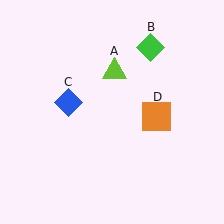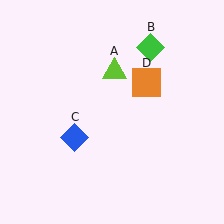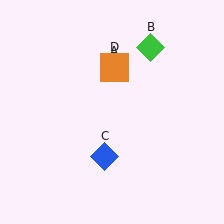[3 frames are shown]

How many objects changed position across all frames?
2 objects changed position: blue diamond (object C), orange square (object D).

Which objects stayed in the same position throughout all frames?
Lime triangle (object A) and green diamond (object B) remained stationary.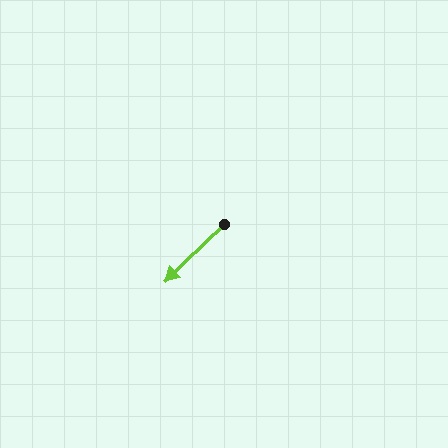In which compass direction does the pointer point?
Southwest.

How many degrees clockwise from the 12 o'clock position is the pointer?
Approximately 226 degrees.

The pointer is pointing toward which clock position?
Roughly 8 o'clock.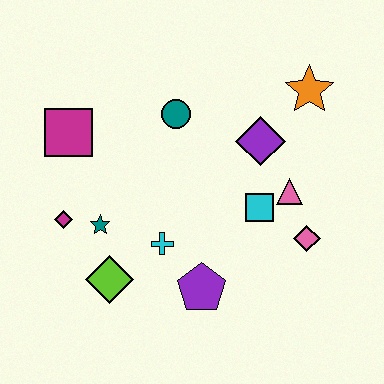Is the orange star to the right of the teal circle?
Yes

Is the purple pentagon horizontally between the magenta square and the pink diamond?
Yes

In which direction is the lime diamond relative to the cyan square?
The lime diamond is to the left of the cyan square.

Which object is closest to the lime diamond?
The teal star is closest to the lime diamond.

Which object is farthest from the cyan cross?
The orange star is farthest from the cyan cross.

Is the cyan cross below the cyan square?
Yes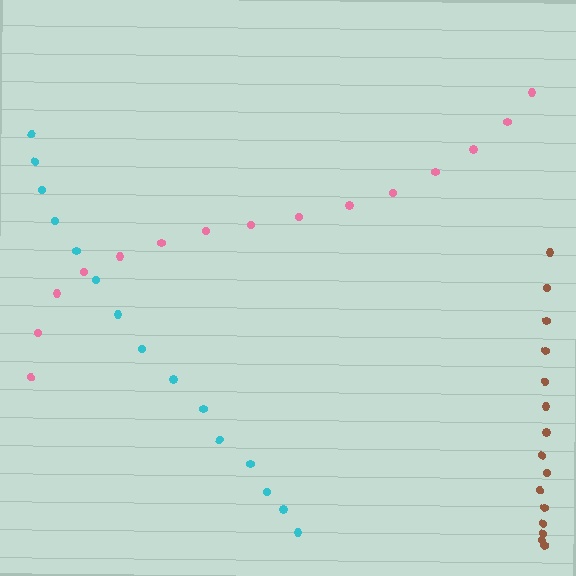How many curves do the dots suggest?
There are 3 distinct paths.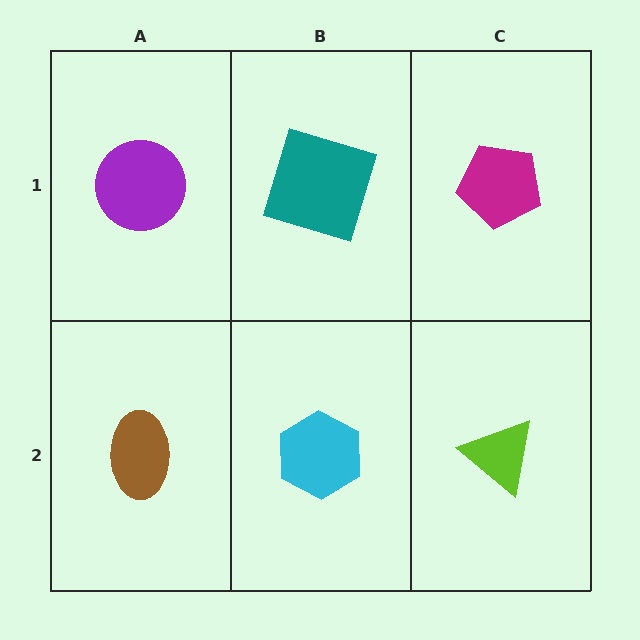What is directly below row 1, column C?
A lime triangle.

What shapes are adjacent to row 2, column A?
A purple circle (row 1, column A), a cyan hexagon (row 2, column B).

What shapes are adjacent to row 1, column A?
A brown ellipse (row 2, column A), a teal square (row 1, column B).